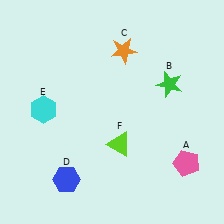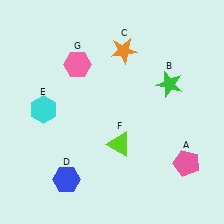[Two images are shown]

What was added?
A pink hexagon (G) was added in Image 2.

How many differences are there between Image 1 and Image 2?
There is 1 difference between the two images.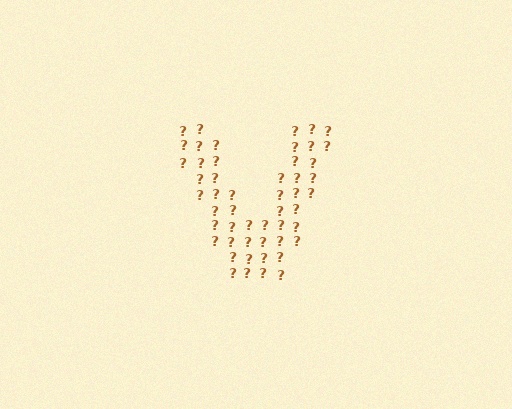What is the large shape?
The large shape is the letter V.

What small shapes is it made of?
It is made of small question marks.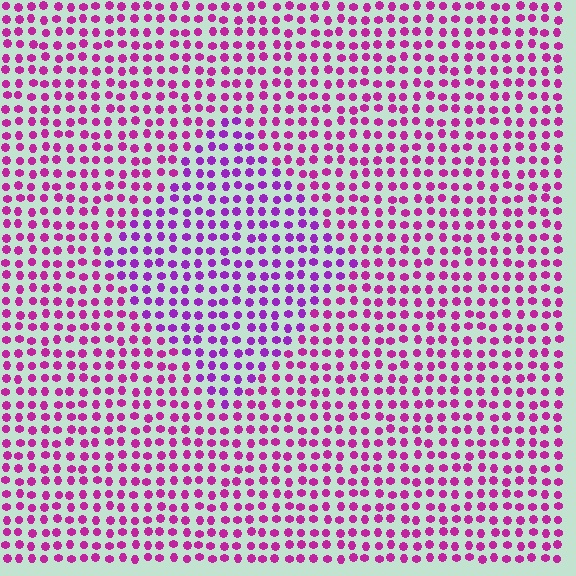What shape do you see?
I see a diamond.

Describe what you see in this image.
The image is filled with small magenta elements in a uniform arrangement. A diamond-shaped region is visible where the elements are tinted to a slightly different hue, forming a subtle color boundary.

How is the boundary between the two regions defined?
The boundary is defined purely by a slight shift in hue (about 27 degrees). Spacing, size, and orientation are identical on both sides.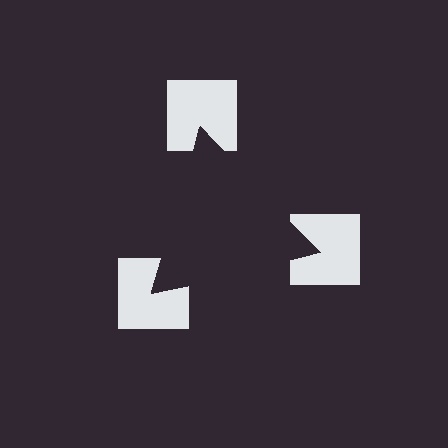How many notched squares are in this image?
There are 3 — one at each vertex of the illusory triangle.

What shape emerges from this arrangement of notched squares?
An illusory triangle — its edges are inferred from the aligned wedge cuts in the notched squares, not physically drawn.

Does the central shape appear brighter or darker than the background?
It typically appears slightly darker than the background, even though no actual brightness change is drawn.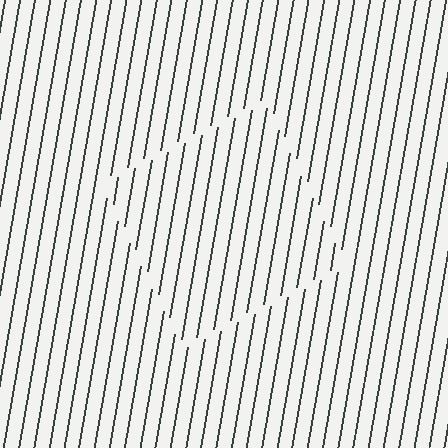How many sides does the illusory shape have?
4 sides — the line-ends trace a square.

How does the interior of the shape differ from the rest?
The interior of the shape contains the same grating, shifted by half a period — the contour is defined by the phase discontinuity where line-ends from the inner and outer gratings abut.